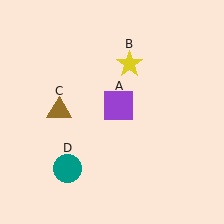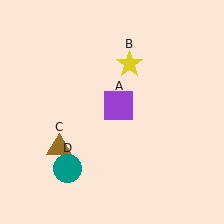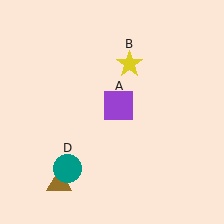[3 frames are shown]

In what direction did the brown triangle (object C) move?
The brown triangle (object C) moved down.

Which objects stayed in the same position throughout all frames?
Purple square (object A) and yellow star (object B) and teal circle (object D) remained stationary.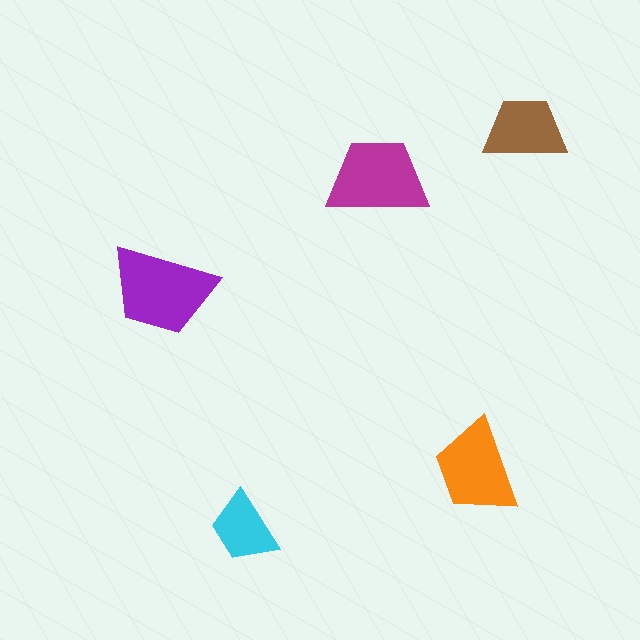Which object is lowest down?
The cyan trapezoid is bottommost.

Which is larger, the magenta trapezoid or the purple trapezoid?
The purple one.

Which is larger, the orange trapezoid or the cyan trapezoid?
The orange one.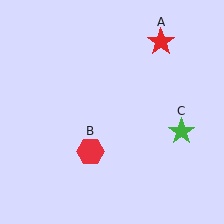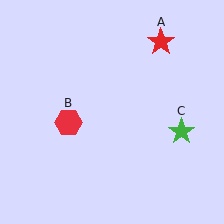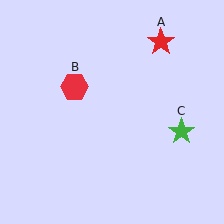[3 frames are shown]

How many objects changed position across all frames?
1 object changed position: red hexagon (object B).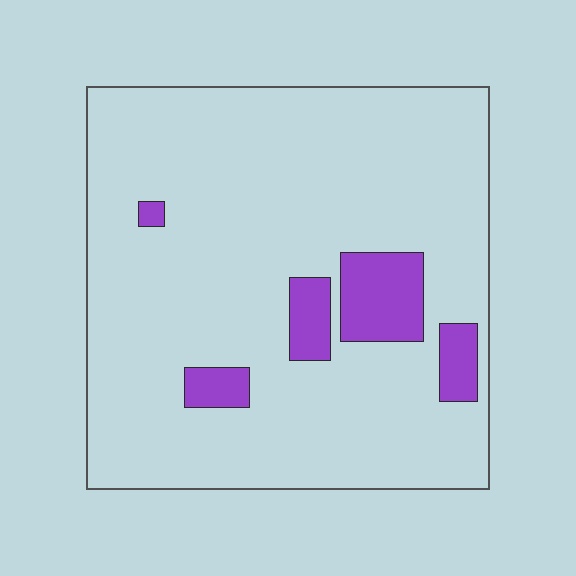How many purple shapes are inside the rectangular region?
5.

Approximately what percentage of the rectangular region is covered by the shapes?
Approximately 10%.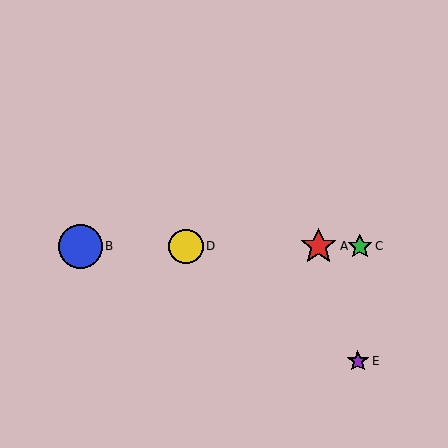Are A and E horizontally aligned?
No, A is at y≈246 and E is at y≈361.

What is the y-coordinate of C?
Object C is at y≈246.